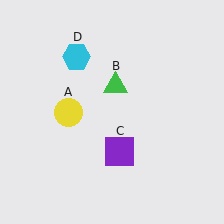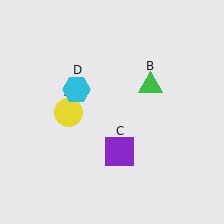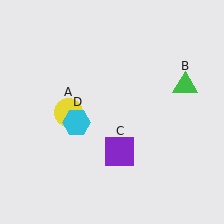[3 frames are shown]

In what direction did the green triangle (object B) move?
The green triangle (object B) moved right.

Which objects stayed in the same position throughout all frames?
Yellow circle (object A) and purple square (object C) remained stationary.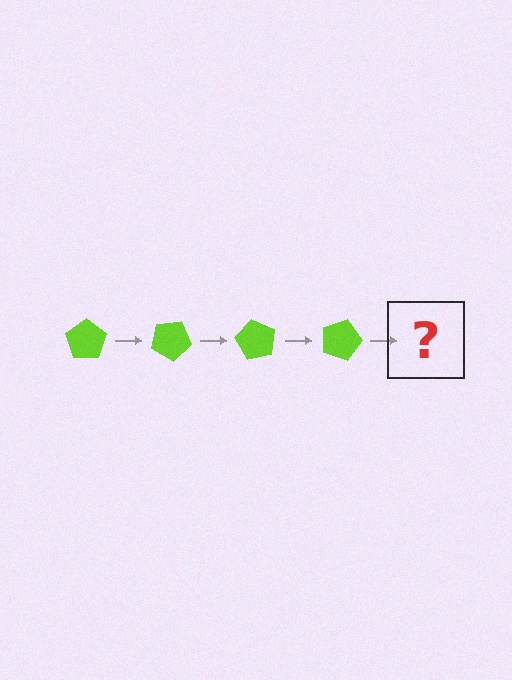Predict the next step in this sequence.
The next step is a lime pentagon rotated 120 degrees.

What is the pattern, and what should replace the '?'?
The pattern is that the pentagon rotates 30 degrees each step. The '?' should be a lime pentagon rotated 120 degrees.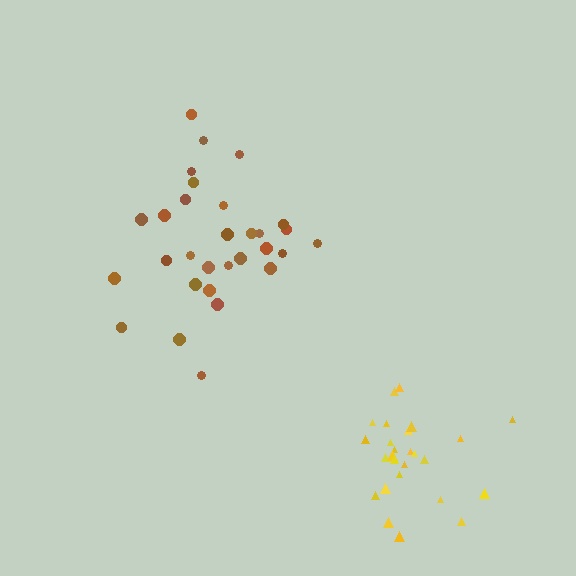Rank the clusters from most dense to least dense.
yellow, brown.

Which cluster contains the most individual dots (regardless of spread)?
Brown (30).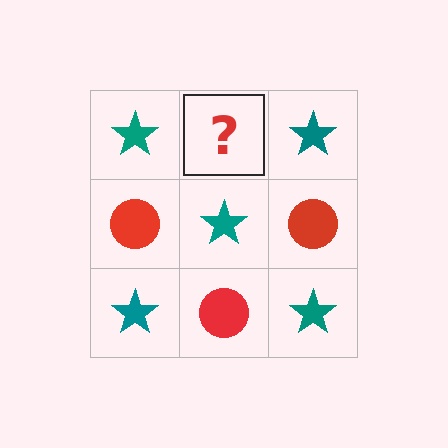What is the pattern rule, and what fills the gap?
The rule is that it alternates teal star and red circle in a checkerboard pattern. The gap should be filled with a red circle.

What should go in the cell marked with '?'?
The missing cell should contain a red circle.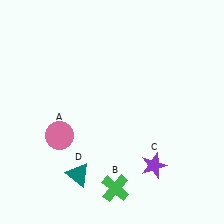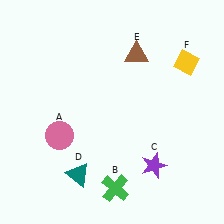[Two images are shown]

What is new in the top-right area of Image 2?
A brown triangle (E) was added in the top-right area of Image 2.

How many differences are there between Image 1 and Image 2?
There are 2 differences between the two images.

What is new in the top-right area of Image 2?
A yellow diamond (F) was added in the top-right area of Image 2.